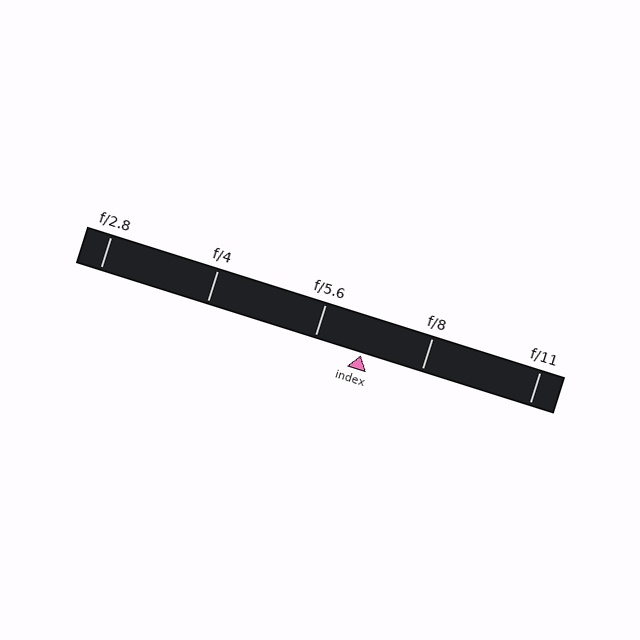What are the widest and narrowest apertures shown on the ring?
The widest aperture shown is f/2.8 and the narrowest is f/11.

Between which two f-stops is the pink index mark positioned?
The index mark is between f/5.6 and f/8.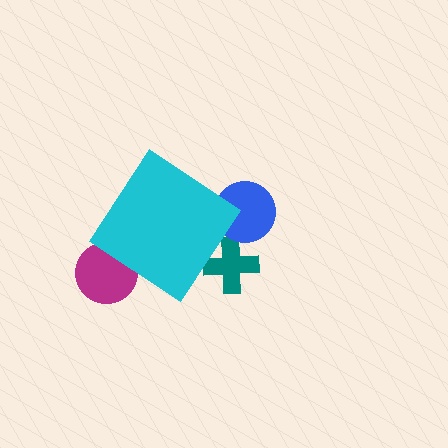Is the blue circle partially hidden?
Yes, the blue circle is partially hidden behind the cyan diamond.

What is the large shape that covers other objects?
A cyan diamond.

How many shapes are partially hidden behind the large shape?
3 shapes are partially hidden.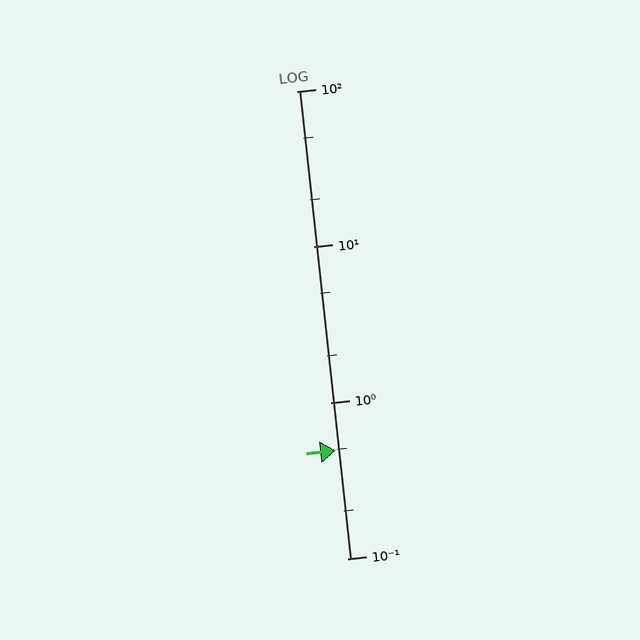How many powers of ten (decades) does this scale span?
The scale spans 3 decades, from 0.1 to 100.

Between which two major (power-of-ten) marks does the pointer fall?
The pointer is between 0.1 and 1.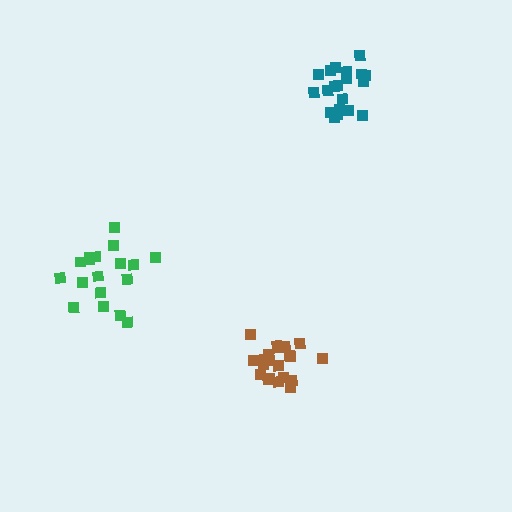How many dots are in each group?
Group 1: 18 dots, Group 2: 20 dots, Group 3: 21 dots (59 total).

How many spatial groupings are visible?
There are 3 spatial groupings.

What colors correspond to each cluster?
The clusters are colored: green, teal, brown.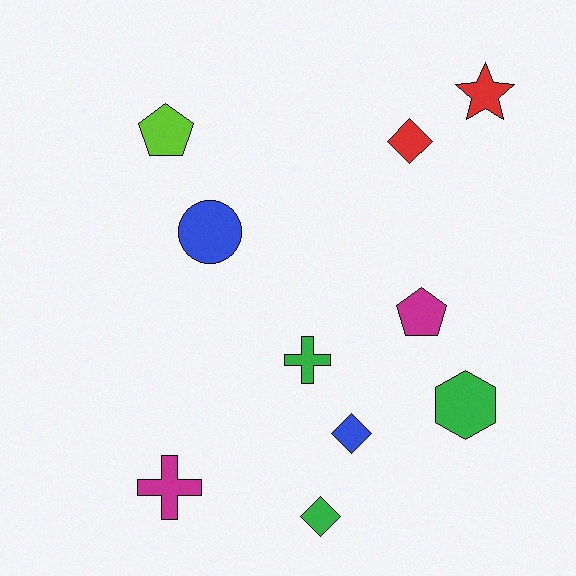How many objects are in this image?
There are 10 objects.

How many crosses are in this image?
There are 2 crosses.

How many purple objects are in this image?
There are no purple objects.